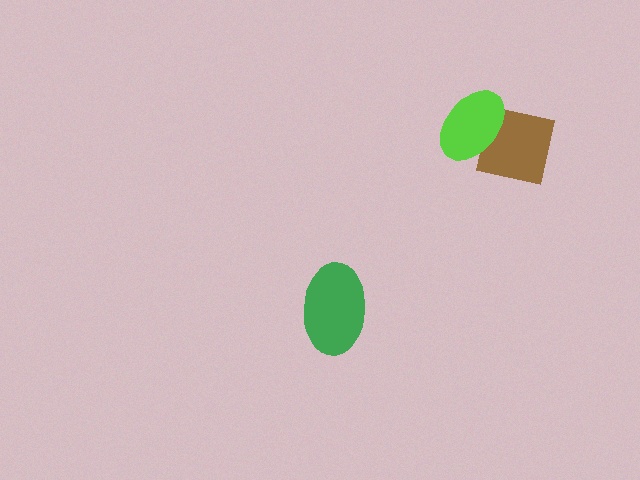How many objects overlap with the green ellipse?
0 objects overlap with the green ellipse.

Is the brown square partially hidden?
Yes, it is partially covered by another shape.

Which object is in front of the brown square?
The lime ellipse is in front of the brown square.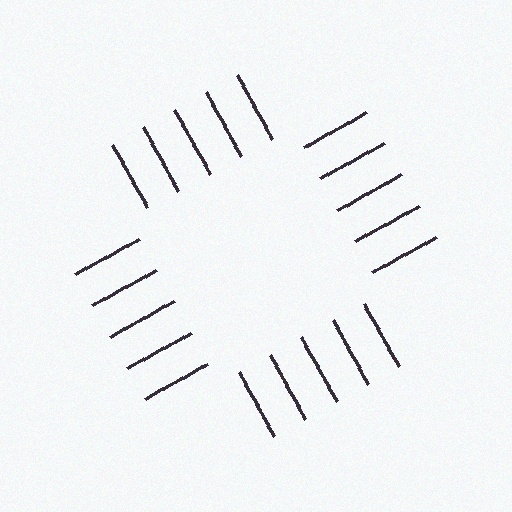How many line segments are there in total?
20 — 5 along each of the 4 edges.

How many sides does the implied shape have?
4 sides — the line-ends trace a square.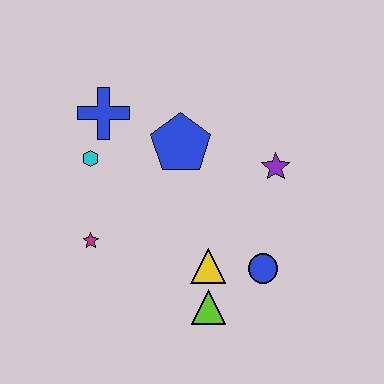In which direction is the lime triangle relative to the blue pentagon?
The lime triangle is below the blue pentagon.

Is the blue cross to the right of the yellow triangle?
No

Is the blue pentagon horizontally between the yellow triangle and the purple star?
No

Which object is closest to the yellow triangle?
The lime triangle is closest to the yellow triangle.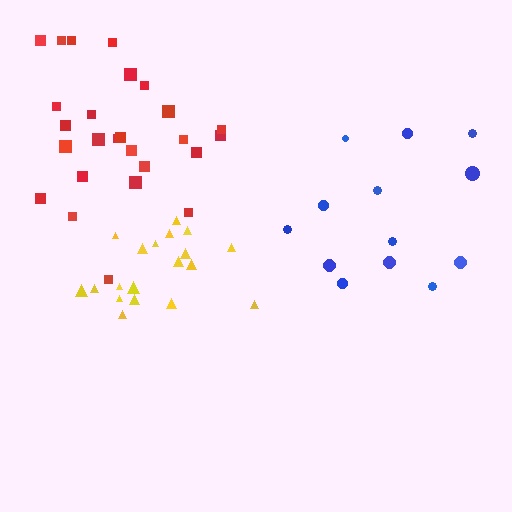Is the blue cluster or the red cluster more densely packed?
Red.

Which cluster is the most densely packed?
Yellow.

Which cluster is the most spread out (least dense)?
Blue.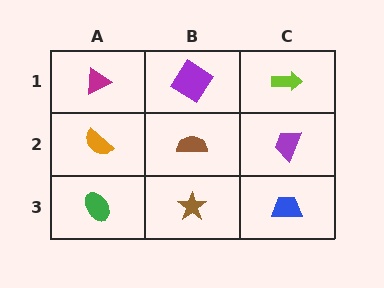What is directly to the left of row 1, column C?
A purple diamond.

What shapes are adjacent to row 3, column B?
A brown semicircle (row 2, column B), a green ellipse (row 3, column A), a blue trapezoid (row 3, column C).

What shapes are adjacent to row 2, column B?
A purple diamond (row 1, column B), a brown star (row 3, column B), an orange semicircle (row 2, column A), a purple trapezoid (row 2, column C).